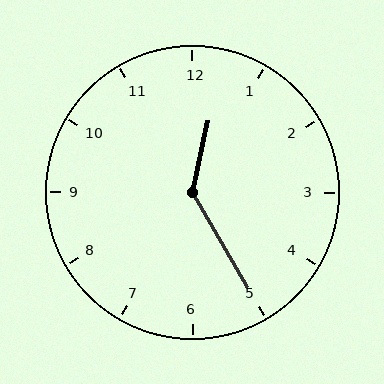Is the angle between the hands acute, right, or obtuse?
It is obtuse.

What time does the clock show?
12:25.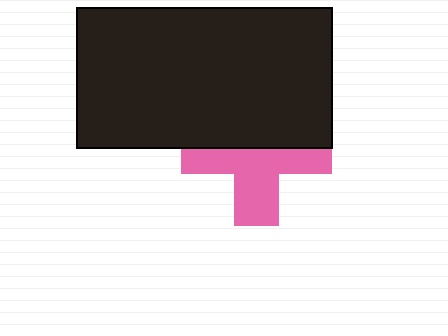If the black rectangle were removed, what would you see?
You would see the complete pink cross.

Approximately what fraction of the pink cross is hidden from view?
Roughly 49% of the pink cross is hidden behind the black rectangle.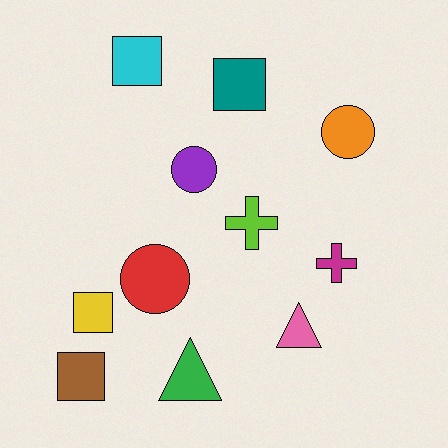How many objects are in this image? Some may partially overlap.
There are 11 objects.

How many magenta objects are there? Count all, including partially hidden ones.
There is 1 magenta object.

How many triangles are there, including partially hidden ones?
There are 2 triangles.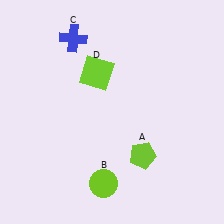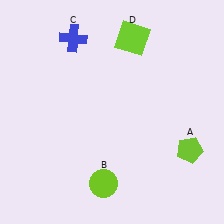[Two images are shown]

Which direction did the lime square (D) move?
The lime square (D) moved right.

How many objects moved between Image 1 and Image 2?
2 objects moved between the two images.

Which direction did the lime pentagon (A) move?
The lime pentagon (A) moved right.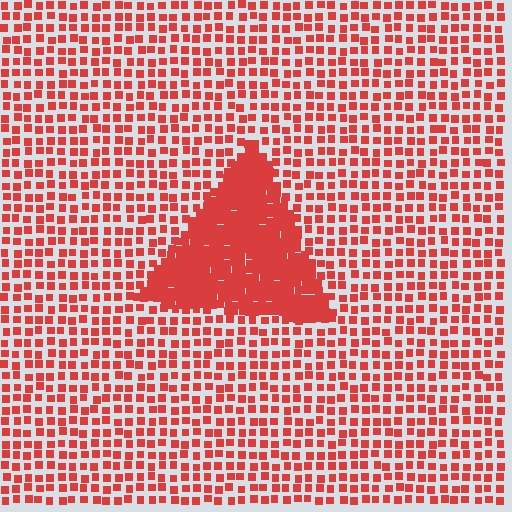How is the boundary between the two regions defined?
The boundary is defined by a change in element density (approximately 2.6x ratio). All elements are the same color, size, and shape.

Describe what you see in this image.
The image contains small red elements arranged at two different densities. A triangle-shaped region is visible where the elements are more densely packed than the surrounding area.